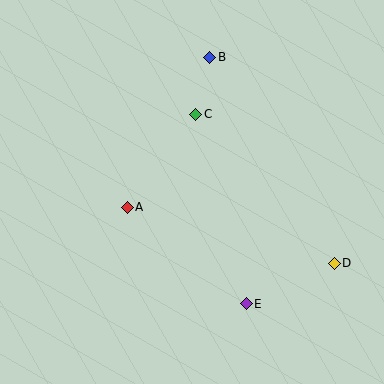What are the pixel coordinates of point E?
Point E is at (246, 304).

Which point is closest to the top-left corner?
Point B is closest to the top-left corner.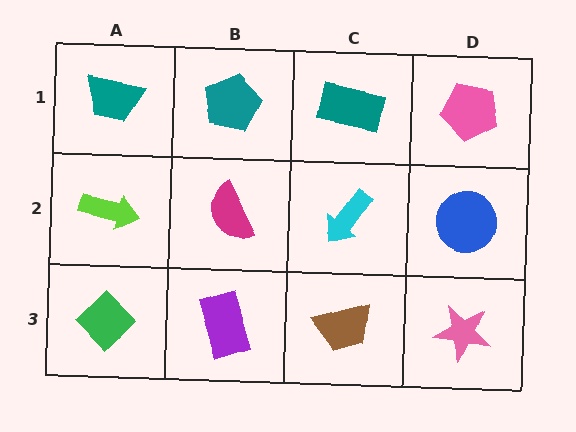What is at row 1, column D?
A pink pentagon.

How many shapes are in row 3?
4 shapes.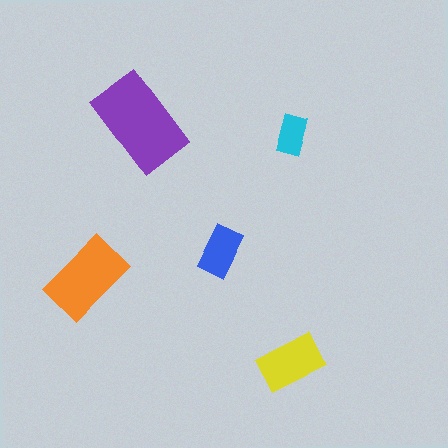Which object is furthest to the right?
The cyan rectangle is rightmost.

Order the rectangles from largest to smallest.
the purple one, the orange one, the yellow one, the blue one, the cyan one.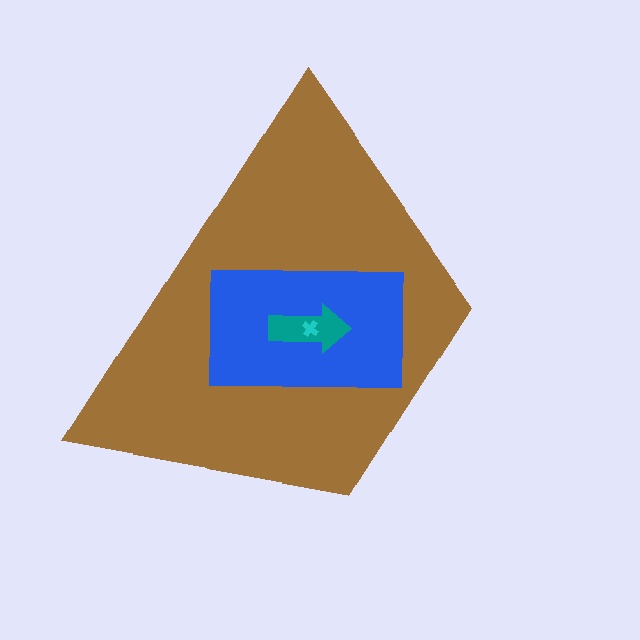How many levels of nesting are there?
4.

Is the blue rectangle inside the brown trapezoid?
Yes.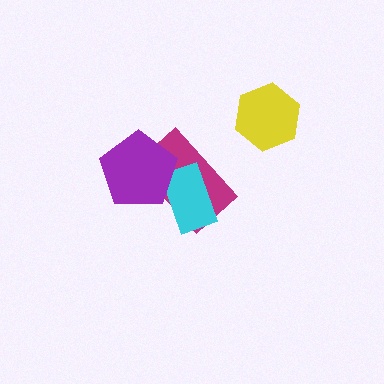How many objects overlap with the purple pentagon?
2 objects overlap with the purple pentagon.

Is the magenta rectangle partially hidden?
Yes, it is partially covered by another shape.